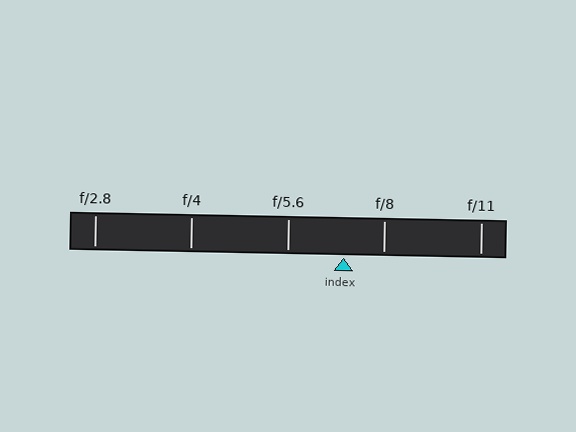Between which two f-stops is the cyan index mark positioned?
The index mark is between f/5.6 and f/8.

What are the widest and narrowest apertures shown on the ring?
The widest aperture shown is f/2.8 and the narrowest is f/11.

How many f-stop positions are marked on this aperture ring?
There are 5 f-stop positions marked.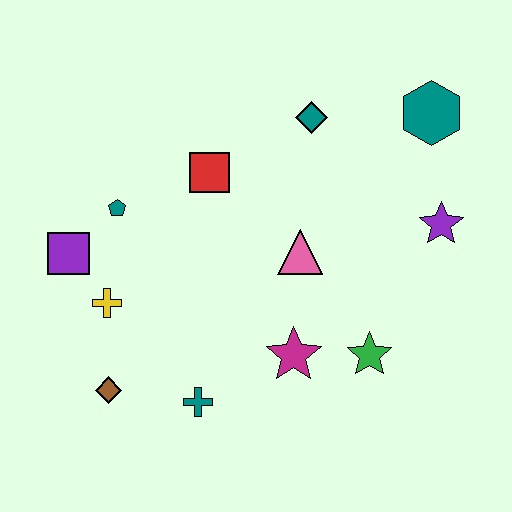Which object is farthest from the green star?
The purple square is farthest from the green star.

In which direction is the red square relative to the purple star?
The red square is to the left of the purple star.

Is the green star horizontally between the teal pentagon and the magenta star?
No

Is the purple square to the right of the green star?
No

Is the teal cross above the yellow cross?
No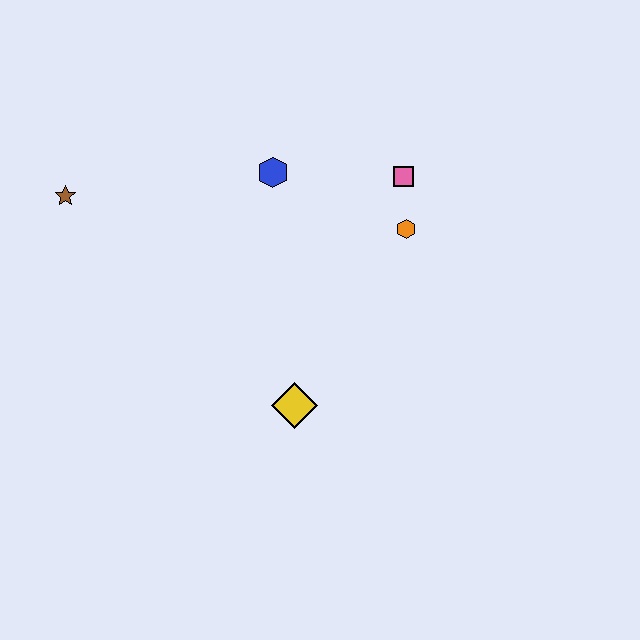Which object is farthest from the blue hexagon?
The yellow diamond is farthest from the blue hexagon.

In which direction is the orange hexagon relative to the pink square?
The orange hexagon is below the pink square.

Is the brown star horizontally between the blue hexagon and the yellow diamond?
No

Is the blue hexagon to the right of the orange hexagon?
No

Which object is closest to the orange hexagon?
The pink square is closest to the orange hexagon.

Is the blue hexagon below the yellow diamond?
No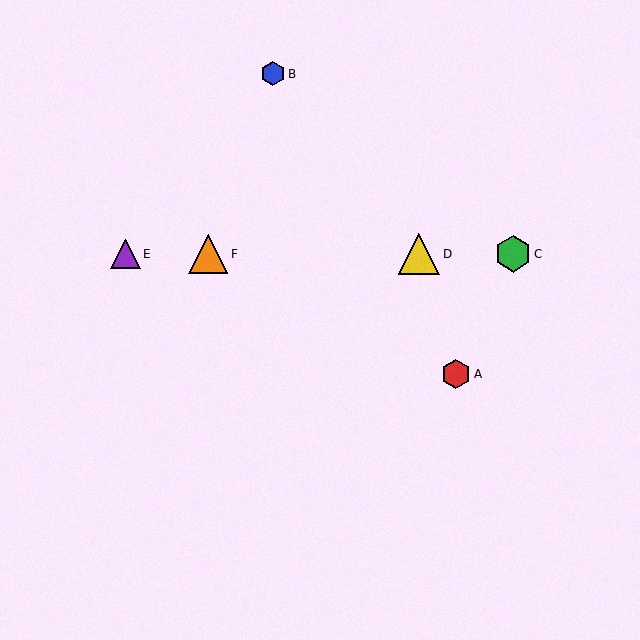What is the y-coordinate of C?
Object C is at y≈254.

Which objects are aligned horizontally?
Objects C, D, E, F are aligned horizontally.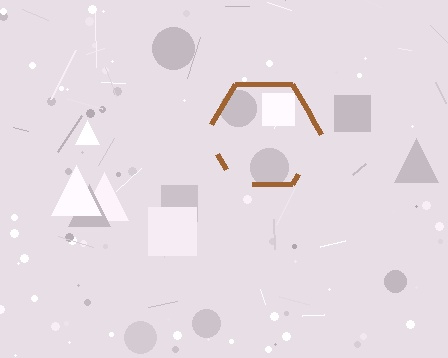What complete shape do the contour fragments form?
The contour fragments form a hexagon.